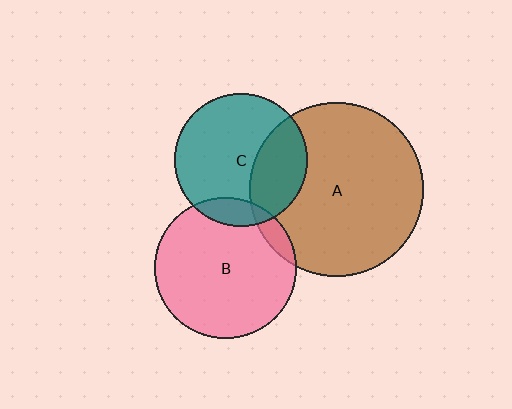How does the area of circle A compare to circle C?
Approximately 1.7 times.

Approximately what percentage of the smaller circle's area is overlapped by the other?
Approximately 10%.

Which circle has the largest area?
Circle A (brown).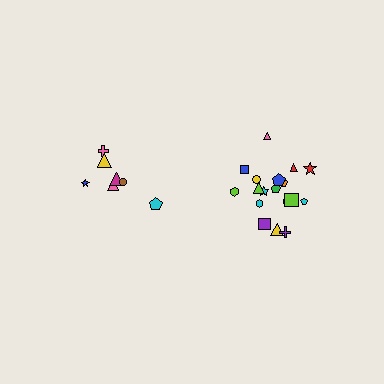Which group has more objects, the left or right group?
The right group.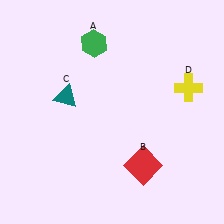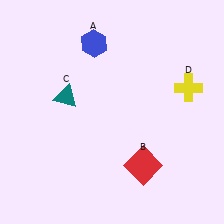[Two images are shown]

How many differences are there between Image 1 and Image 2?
There is 1 difference between the two images.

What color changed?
The hexagon (A) changed from green in Image 1 to blue in Image 2.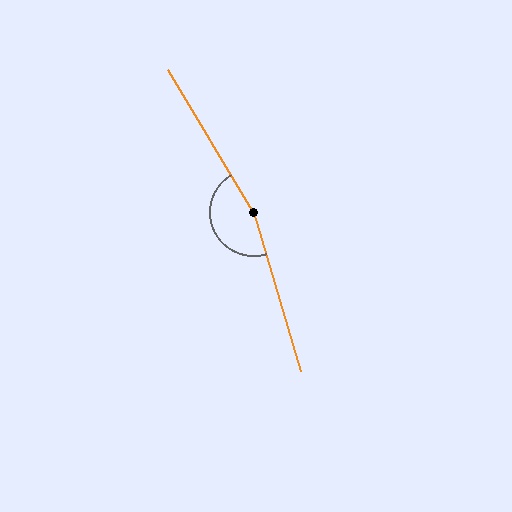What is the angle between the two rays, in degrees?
Approximately 165 degrees.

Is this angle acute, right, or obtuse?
It is obtuse.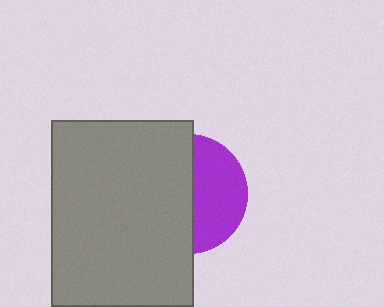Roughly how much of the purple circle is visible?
A small part of it is visible (roughly 45%).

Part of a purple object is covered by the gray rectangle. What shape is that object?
It is a circle.